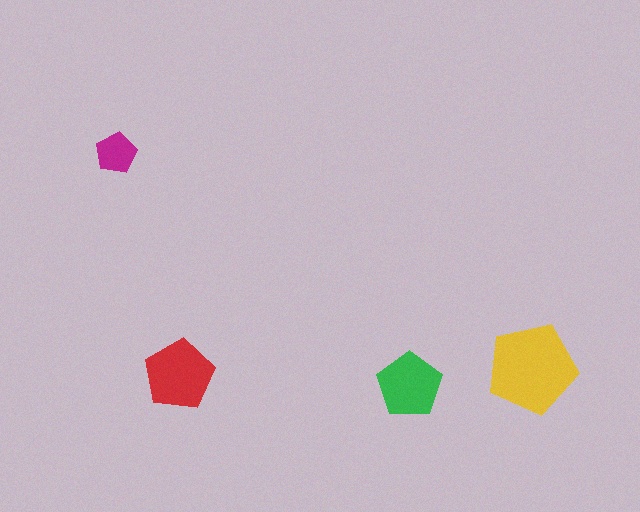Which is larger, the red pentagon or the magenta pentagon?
The red one.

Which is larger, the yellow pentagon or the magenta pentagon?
The yellow one.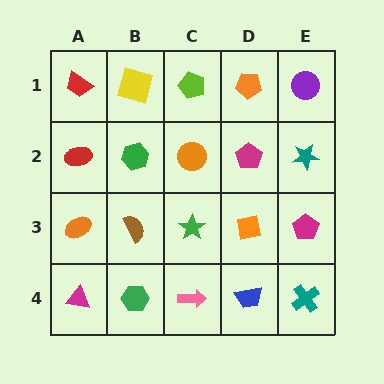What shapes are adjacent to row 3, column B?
A green hexagon (row 2, column B), a green hexagon (row 4, column B), an orange ellipse (row 3, column A), a green star (row 3, column C).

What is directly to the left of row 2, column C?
A green hexagon.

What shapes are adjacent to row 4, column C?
A green star (row 3, column C), a green hexagon (row 4, column B), a blue trapezoid (row 4, column D).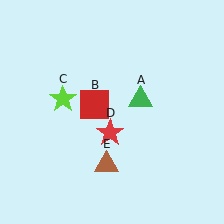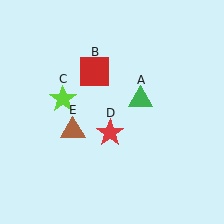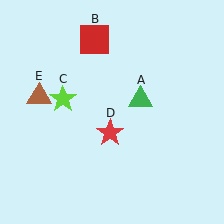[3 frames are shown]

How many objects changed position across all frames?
2 objects changed position: red square (object B), brown triangle (object E).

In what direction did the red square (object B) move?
The red square (object B) moved up.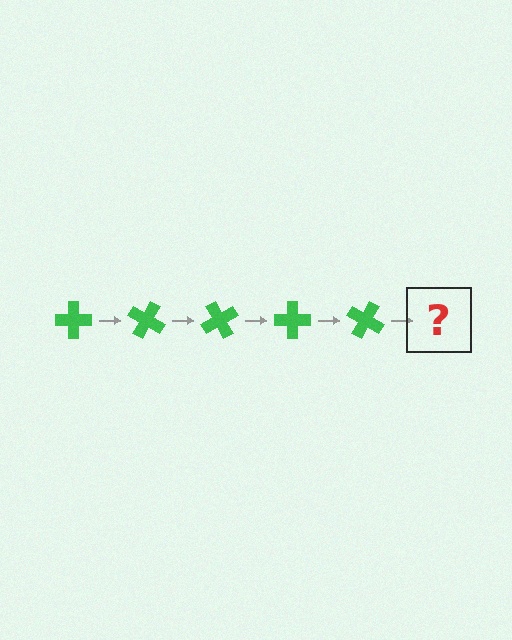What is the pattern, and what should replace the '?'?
The pattern is that the cross rotates 30 degrees each step. The '?' should be a green cross rotated 150 degrees.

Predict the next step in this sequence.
The next step is a green cross rotated 150 degrees.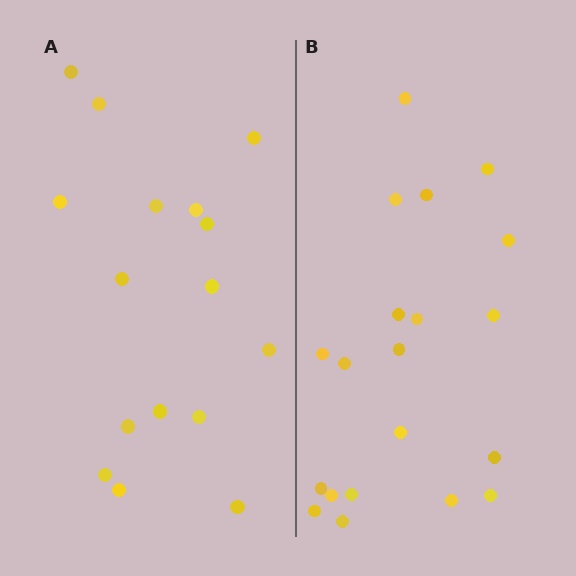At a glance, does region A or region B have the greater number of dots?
Region B (the right region) has more dots.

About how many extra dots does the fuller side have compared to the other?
Region B has about 4 more dots than region A.